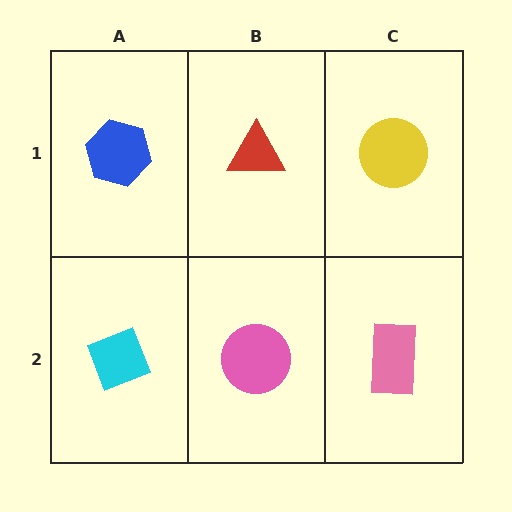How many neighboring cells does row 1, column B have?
3.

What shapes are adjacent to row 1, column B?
A pink circle (row 2, column B), a blue hexagon (row 1, column A), a yellow circle (row 1, column C).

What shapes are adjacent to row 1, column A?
A cyan diamond (row 2, column A), a red triangle (row 1, column B).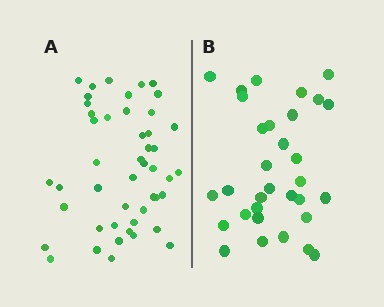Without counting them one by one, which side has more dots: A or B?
Region A (the left region) has more dots.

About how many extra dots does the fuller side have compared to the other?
Region A has approximately 15 more dots than region B.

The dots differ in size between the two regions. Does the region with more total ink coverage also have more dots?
No. Region B has more total ink coverage because its dots are larger, but region A actually contains more individual dots. Total area can be misleading — the number of items is what matters here.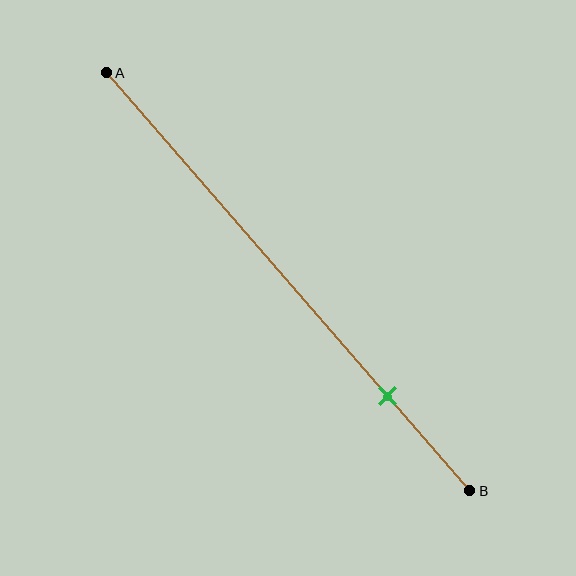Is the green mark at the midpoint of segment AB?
No, the mark is at about 75% from A, not at the 50% midpoint.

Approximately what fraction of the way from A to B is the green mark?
The green mark is approximately 75% of the way from A to B.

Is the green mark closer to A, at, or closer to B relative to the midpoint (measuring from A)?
The green mark is closer to point B than the midpoint of segment AB.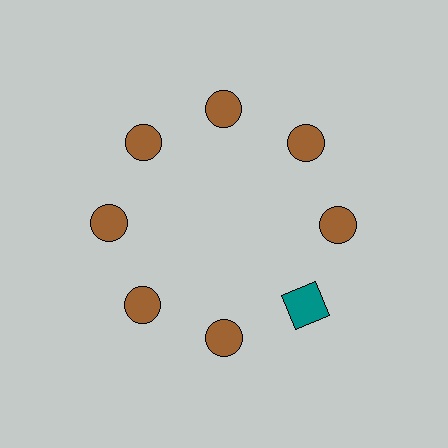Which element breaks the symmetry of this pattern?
The teal square at roughly the 4 o'clock position breaks the symmetry. All other shapes are brown circles.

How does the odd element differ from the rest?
It differs in both color (teal instead of brown) and shape (square instead of circle).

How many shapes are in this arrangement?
There are 8 shapes arranged in a ring pattern.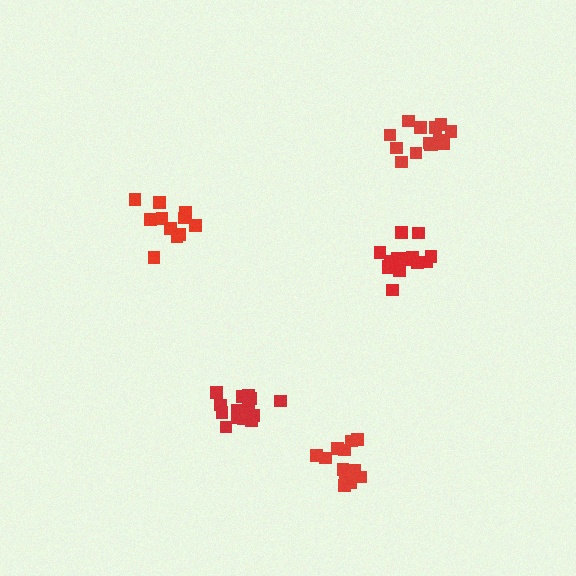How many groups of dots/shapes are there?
There are 5 groups.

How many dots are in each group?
Group 1: 15 dots, Group 2: 11 dots, Group 3: 14 dots, Group 4: 16 dots, Group 5: 13 dots (69 total).